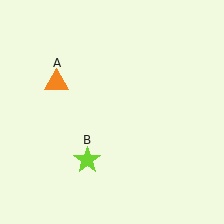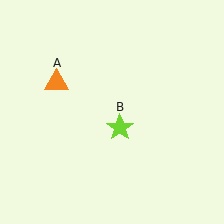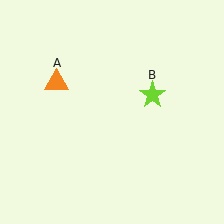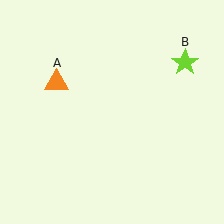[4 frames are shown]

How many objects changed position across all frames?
1 object changed position: lime star (object B).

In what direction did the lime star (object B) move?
The lime star (object B) moved up and to the right.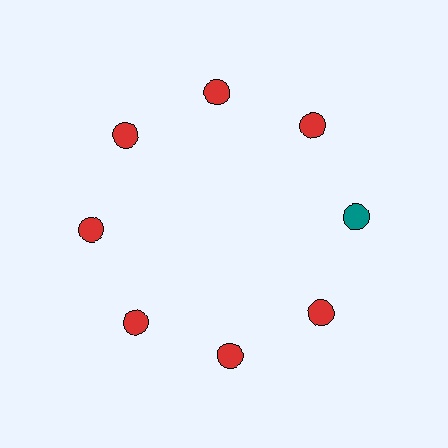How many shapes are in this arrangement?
There are 8 shapes arranged in a ring pattern.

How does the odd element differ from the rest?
It has a different color: teal instead of red.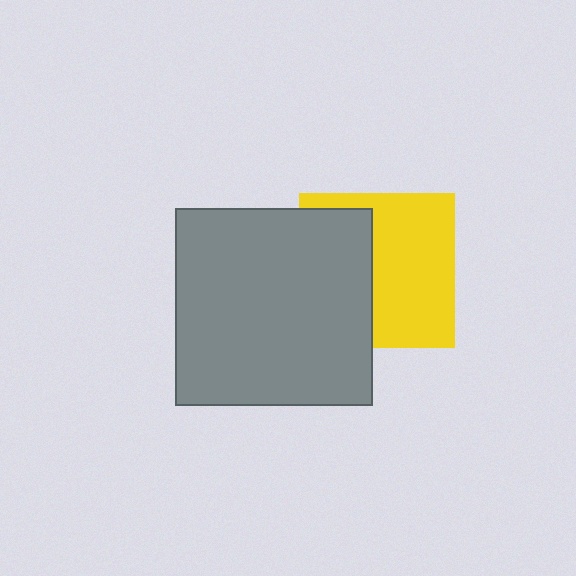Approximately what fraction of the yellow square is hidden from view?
Roughly 43% of the yellow square is hidden behind the gray square.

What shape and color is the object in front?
The object in front is a gray square.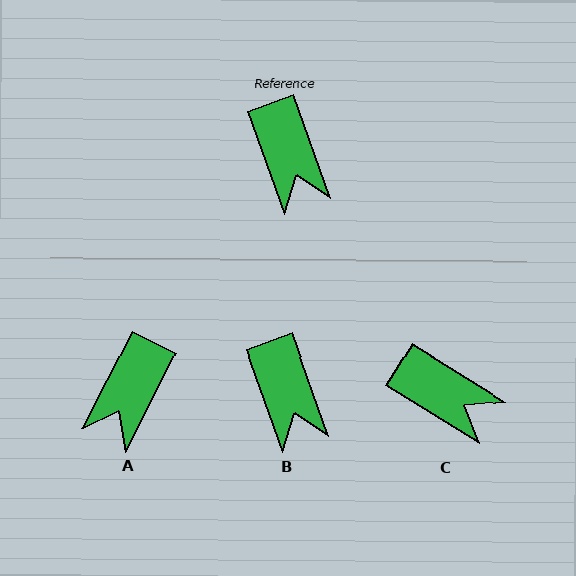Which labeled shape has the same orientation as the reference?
B.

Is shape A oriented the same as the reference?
No, it is off by about 46 degrees.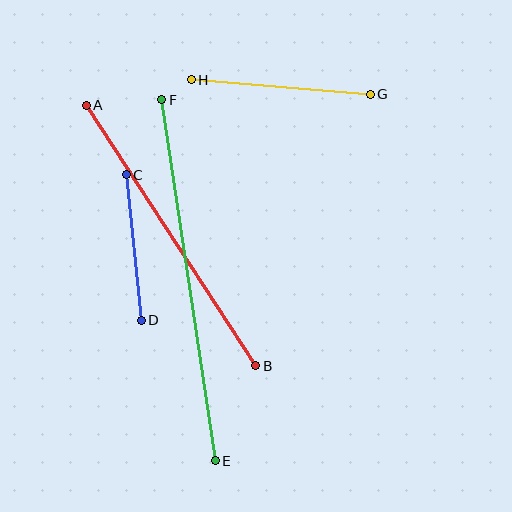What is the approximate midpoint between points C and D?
The midpoint is at approximately (134, 248) pixels.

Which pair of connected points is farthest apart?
Points E and F are farthest apart.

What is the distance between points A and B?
The distance is approximately 311 pixels.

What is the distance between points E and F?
The distance is approximately 365 pixels.